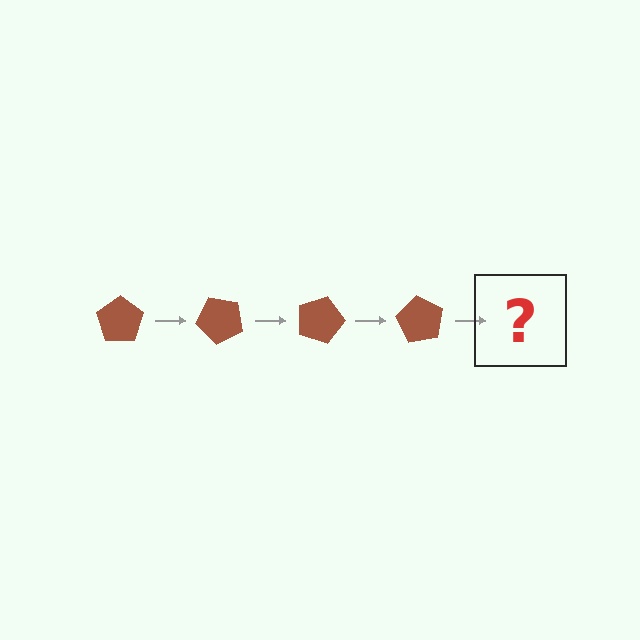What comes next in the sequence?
The next element should be a brown pentagon rotated 180 degrees.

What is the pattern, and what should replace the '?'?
The pattern is that the pentagon rotates 45 degrees each step. The '?' should be a brown pentagon rotated 180 degrees.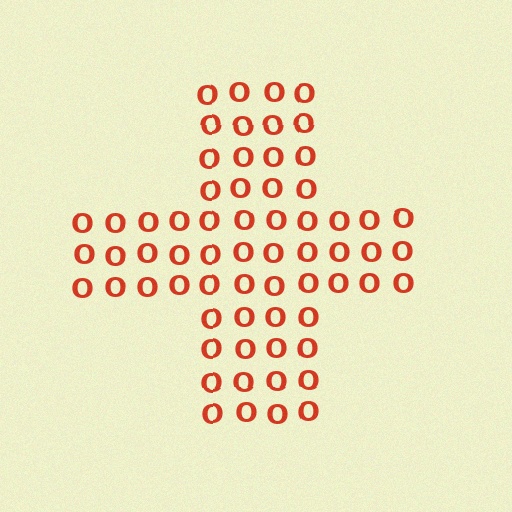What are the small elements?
The small elements are letter O's.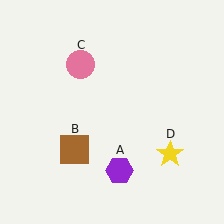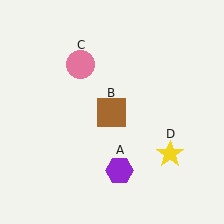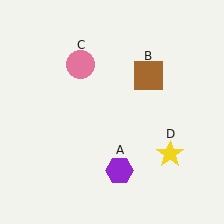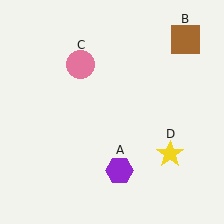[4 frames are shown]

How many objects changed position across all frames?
1 object changed position: brown square (object B).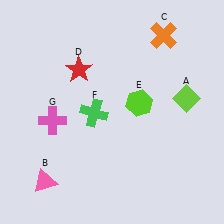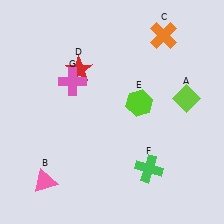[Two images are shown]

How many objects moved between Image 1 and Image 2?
2 objects moved between the two images.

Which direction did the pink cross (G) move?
The pink cross (G) moved up.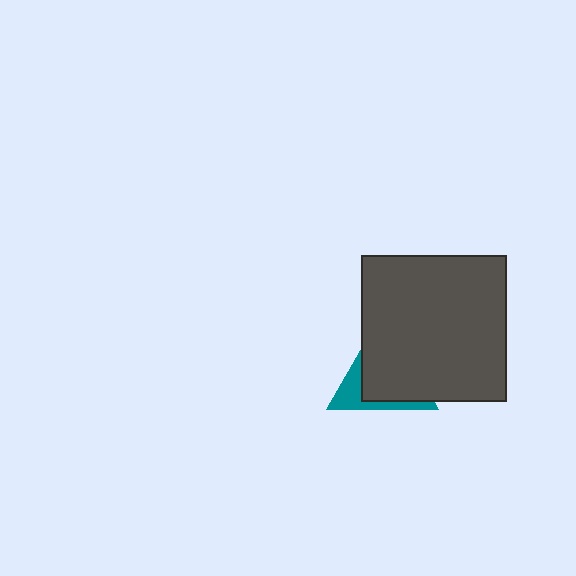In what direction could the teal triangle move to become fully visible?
The teal triangle could move toward the lower-left. That would shift it out from behind the dark gray square entirely.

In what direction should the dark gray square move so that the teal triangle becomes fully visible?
The dark gray square should move toward the upper-right. That is the shortest direction to clear the overlap and leave the teal triangle fully visible.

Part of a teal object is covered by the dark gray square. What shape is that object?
It is a triangle.